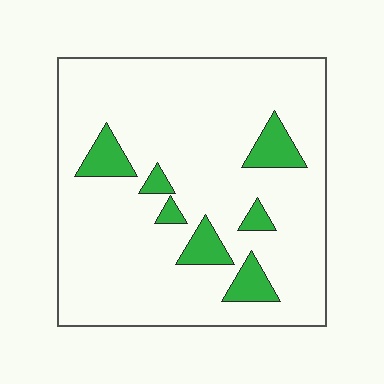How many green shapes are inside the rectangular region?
7.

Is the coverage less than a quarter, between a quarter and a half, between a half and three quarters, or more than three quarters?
Less than a quarter.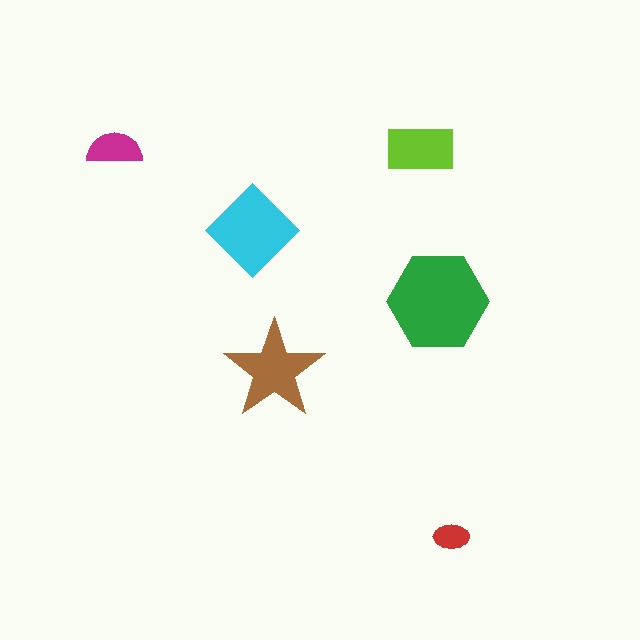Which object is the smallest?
The red ellipse.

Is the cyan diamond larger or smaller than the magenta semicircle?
Larger.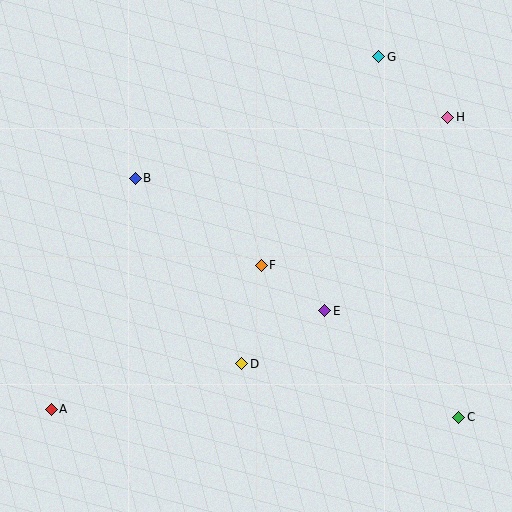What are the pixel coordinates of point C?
Point C is at (459, 417).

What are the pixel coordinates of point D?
Point D is at (242, 364).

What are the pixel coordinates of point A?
Point A is at (51, 409).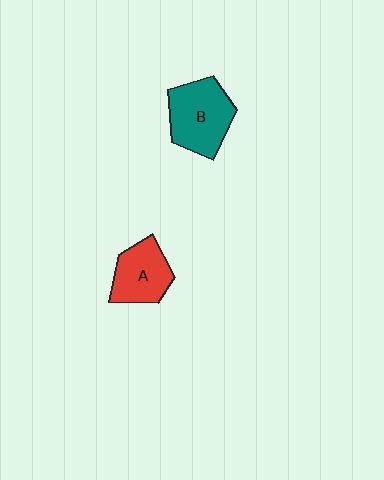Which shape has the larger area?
Shape B (teal).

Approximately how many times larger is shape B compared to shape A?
Approximately 1.3 times.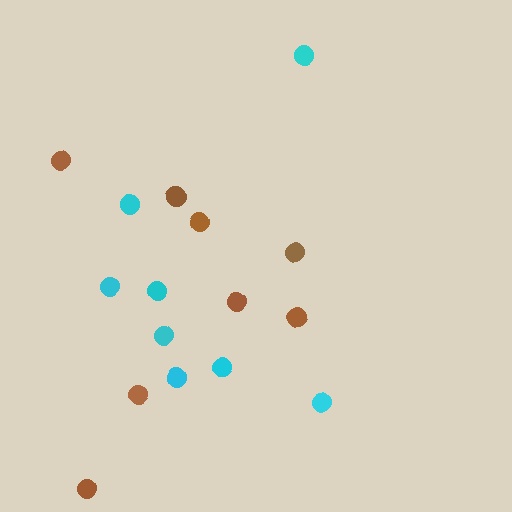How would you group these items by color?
There are 2 groups: one group of brown circles (8) and one group of cyan circles (8).